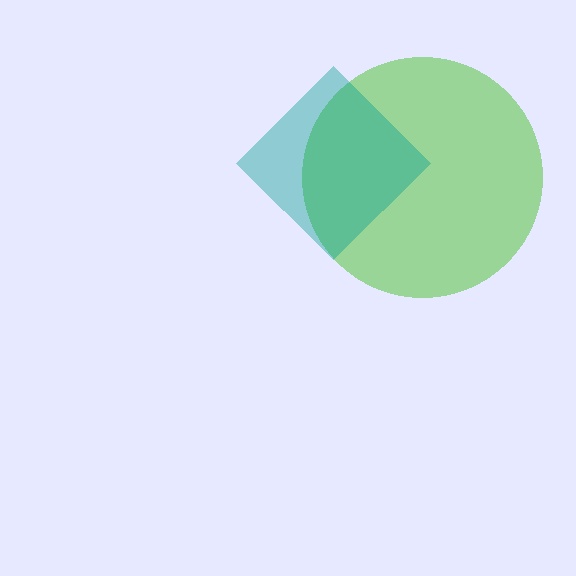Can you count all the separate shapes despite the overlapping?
Yes, there are 2 separate shapes.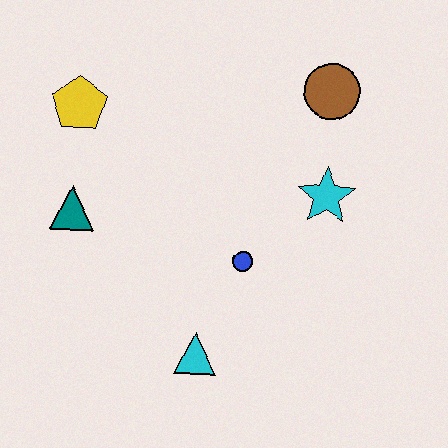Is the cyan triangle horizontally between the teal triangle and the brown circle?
Yes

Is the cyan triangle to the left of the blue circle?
Yes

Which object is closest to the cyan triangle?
The blue circle is closest to the cyan triangle.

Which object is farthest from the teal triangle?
The brown circle is farthest from the teal triangle.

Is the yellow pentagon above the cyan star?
Yes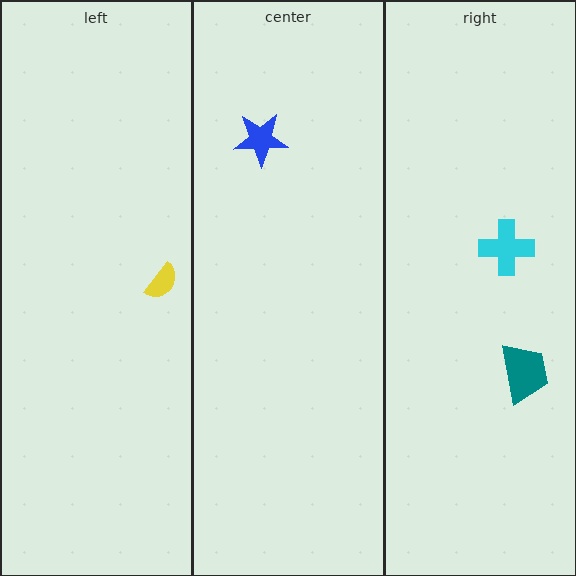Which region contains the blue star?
The center region.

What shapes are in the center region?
The blue star.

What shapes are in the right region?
The cyan cross, the teal trapezoid.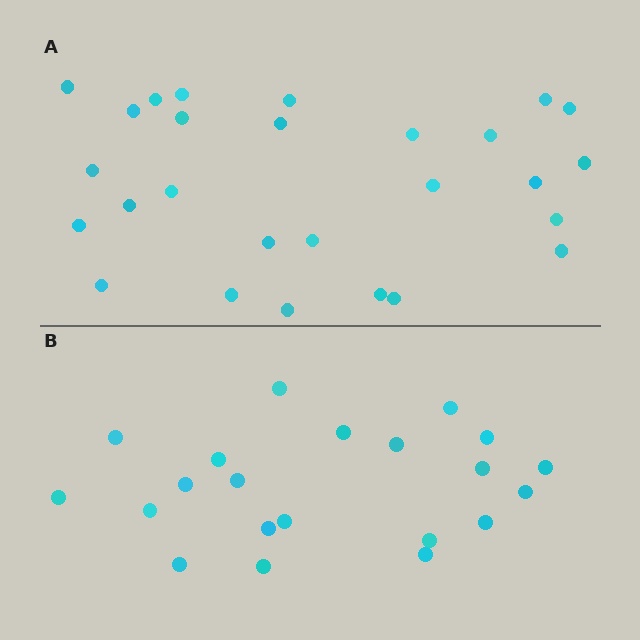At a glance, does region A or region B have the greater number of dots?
Region A (the top region) has more dots.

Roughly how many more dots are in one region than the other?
Region A has about 6 more dots than region B.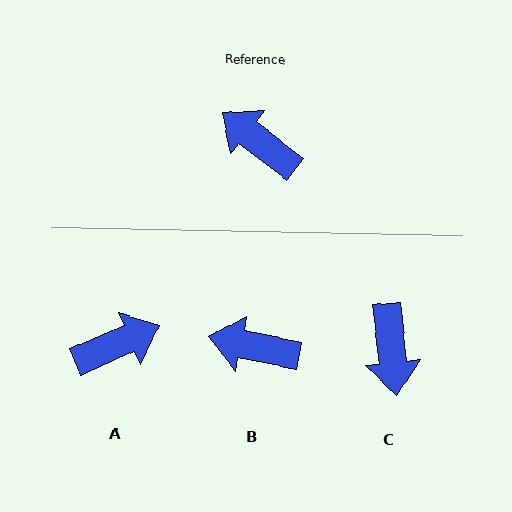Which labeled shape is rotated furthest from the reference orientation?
C, about 134 degrees away.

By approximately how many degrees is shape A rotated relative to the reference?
Approximately 119 degrees clockwise.